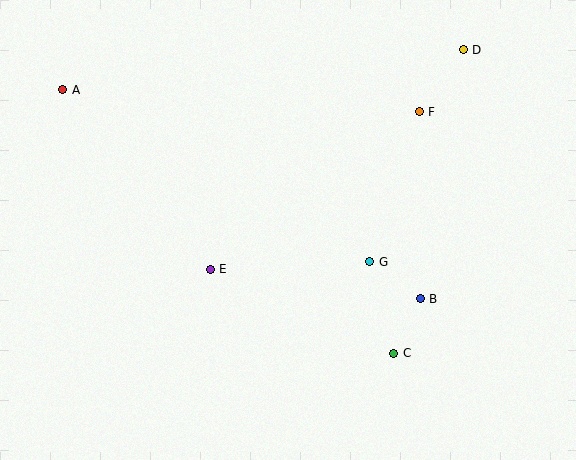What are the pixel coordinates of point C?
Point C is at (394, 353).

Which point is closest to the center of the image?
Point E at (210, 269) is closest to the center.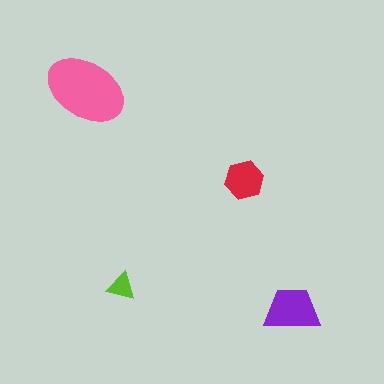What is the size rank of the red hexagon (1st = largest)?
3rd.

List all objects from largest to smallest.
The pink ellipse, the purple trapezoid, the red hexagon, the lime triangle.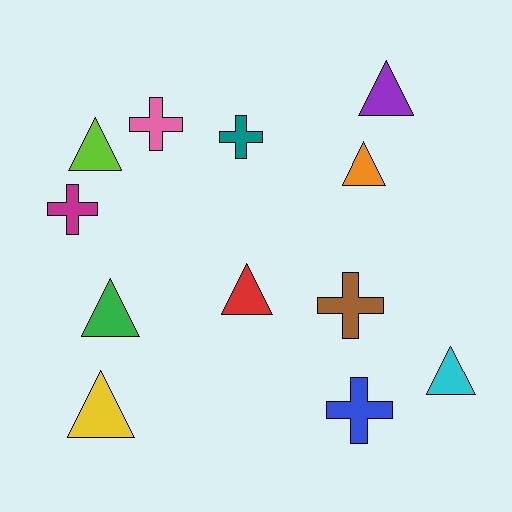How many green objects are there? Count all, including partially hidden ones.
There is 1 green object.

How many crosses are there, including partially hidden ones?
There are 5 crosses.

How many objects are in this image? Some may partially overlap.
There are 12 objects.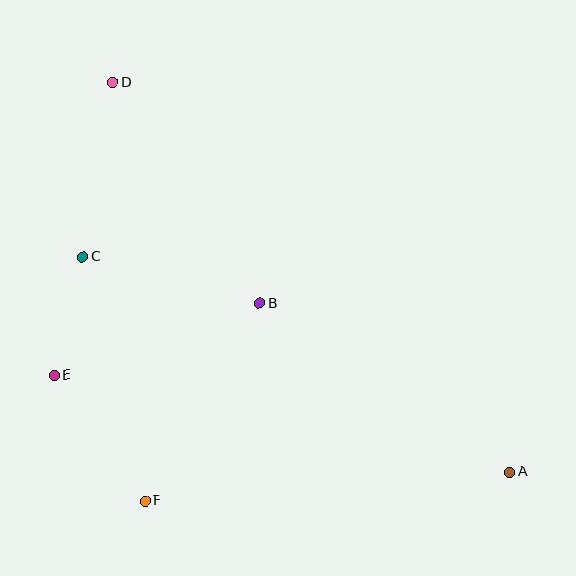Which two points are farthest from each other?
Points A and D are farthest from each other.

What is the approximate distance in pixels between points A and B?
The distance between A and B is approximately 302 pixels.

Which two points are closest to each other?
Points C and E are closest to each other.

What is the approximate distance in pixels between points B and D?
The distance between B and D is approximately 265 pixels.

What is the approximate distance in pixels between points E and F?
The distance between E and F is approximately 155 pixels.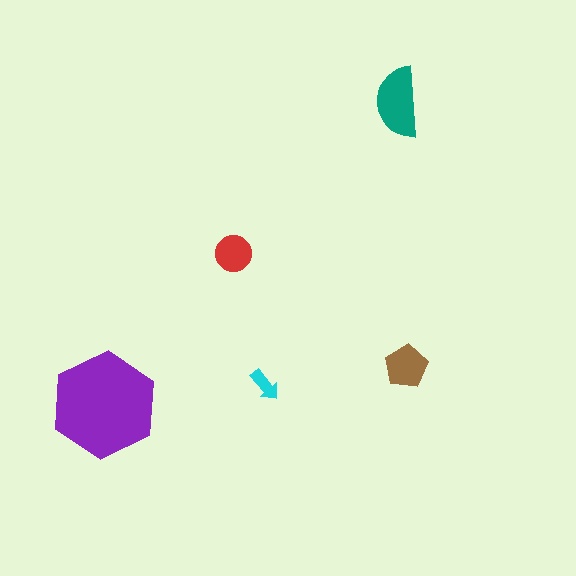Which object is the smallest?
The cyan arrow.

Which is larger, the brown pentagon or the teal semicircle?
The teal semicircle.